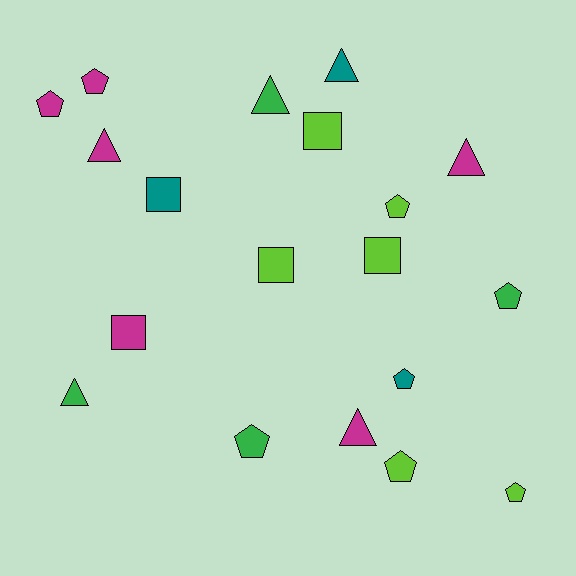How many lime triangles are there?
There are no lime triangles.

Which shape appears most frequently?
Pentagon, with 8 objects.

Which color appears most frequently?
Lime, with 6 objects.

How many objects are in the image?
There are 19 objects.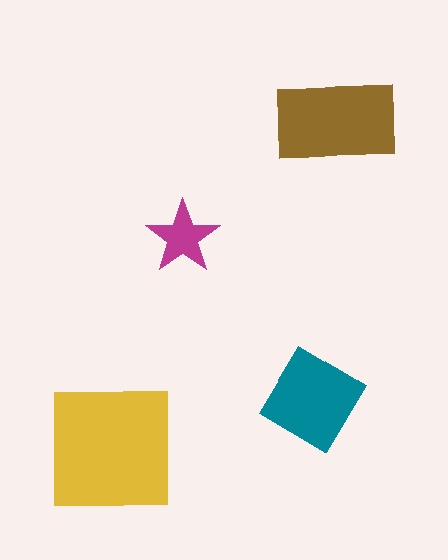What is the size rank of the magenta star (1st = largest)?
4th.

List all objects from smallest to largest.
The magenta star, the teal diamond, the brown rectangle, the yellow square.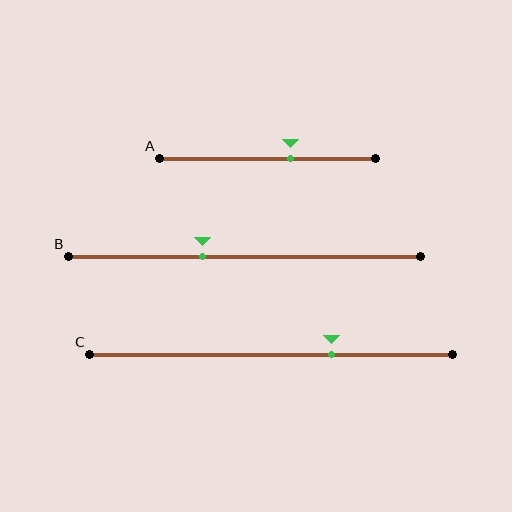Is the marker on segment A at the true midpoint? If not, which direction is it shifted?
No, the marker on segment A is shifted to the right by about 10% of the segment length.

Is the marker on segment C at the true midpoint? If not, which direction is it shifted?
No, the marker on segment C is shifted to the right by about 17% of the segment length.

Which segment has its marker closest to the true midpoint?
Segment A has its marker closest to the true midpoint.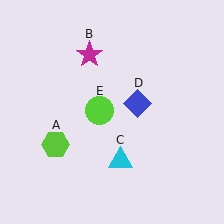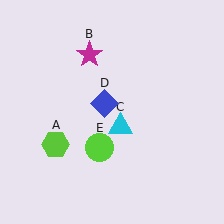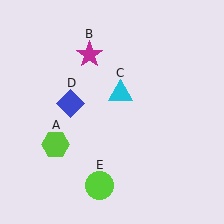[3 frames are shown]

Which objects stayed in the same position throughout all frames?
Lime hexagon (object A) and magenta star (object B) remained stationary.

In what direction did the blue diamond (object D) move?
The blue diamond (object D) moved left.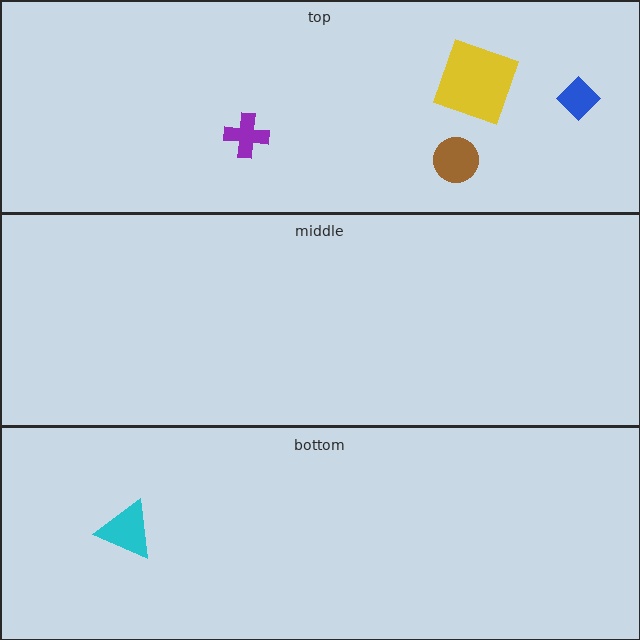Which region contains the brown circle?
The top region.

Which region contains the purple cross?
The top region.